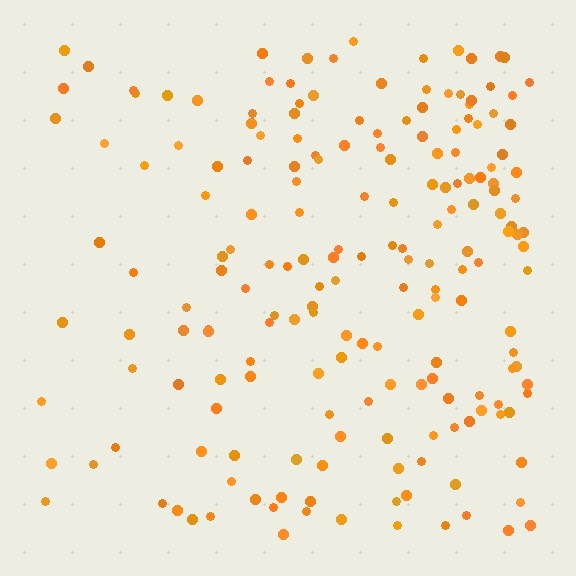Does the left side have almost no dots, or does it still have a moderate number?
Still a moderate number, just noticeably fewer than the right.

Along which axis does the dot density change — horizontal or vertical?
Horizontal.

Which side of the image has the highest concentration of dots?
The right.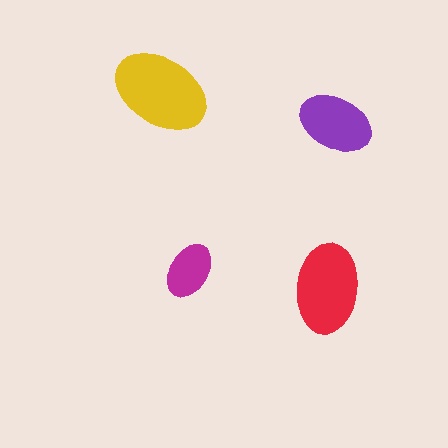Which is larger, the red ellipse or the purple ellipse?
The red one.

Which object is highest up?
The yellow ellipse is topmost.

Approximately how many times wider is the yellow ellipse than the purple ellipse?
About 1.5 times wider.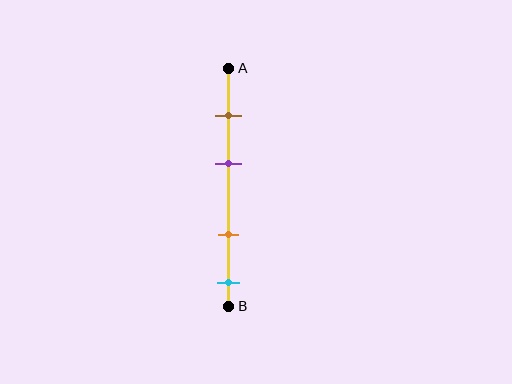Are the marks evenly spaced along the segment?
No, the marks are not evenly spaced.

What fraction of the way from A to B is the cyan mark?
The cyan mark is approximately 90% (0.9) of the way from A to B.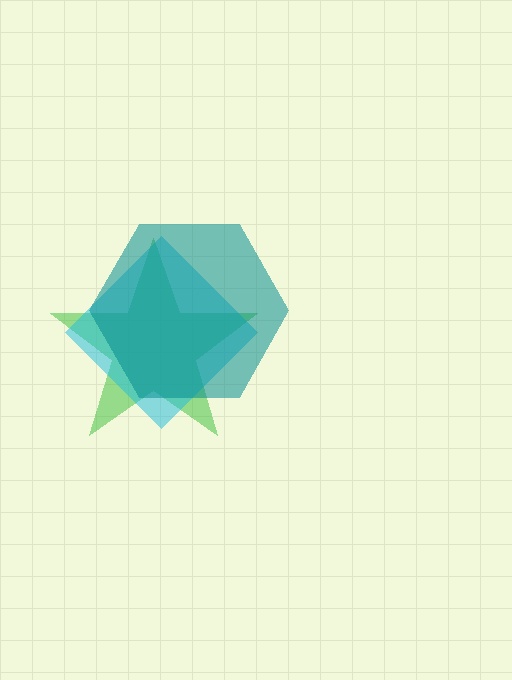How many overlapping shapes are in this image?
There are 3 overlapping shapes in the image.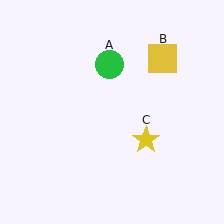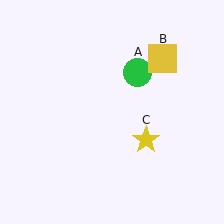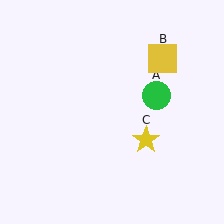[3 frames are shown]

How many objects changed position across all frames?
1 object changed position: green circle (object A).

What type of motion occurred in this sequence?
The green circle (object A) rotated clockwise around the center of the scene.